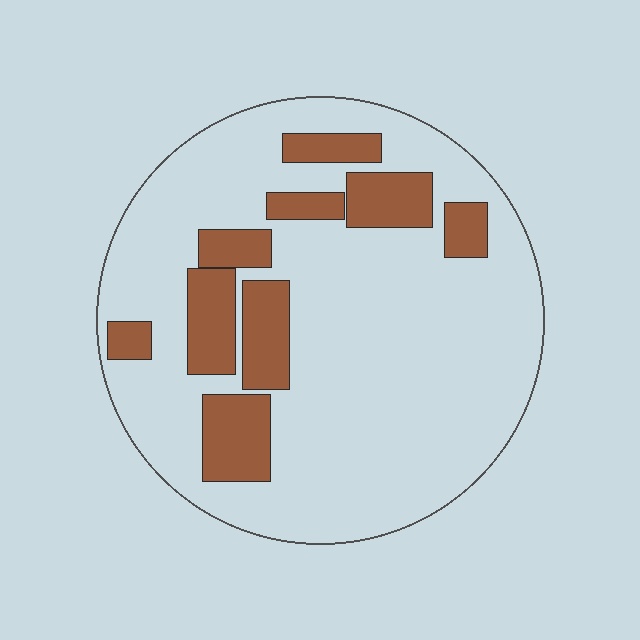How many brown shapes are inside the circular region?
9.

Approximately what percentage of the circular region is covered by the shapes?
Approximately 20%.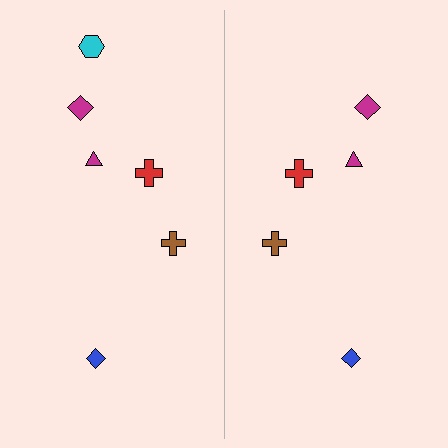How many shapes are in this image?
There are 11 shapes in this image.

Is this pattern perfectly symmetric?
No, the pattern is not perfectly symmetric. A cyan hexagon is missing from the right side.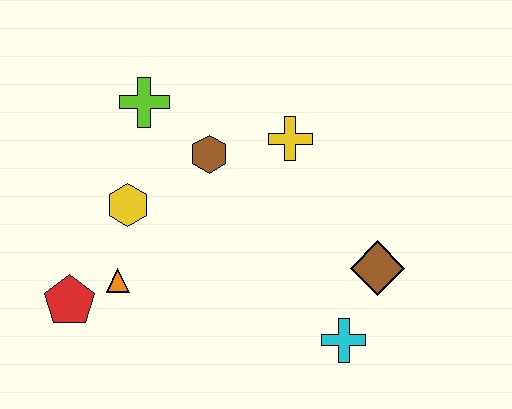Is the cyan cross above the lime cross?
No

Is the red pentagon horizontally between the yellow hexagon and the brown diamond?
No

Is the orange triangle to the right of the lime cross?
No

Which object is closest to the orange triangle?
The red pentagon is closest to the orange triangle.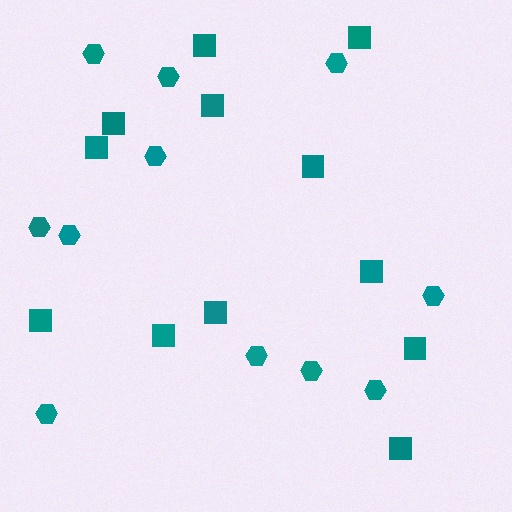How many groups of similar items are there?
There are 2 groups: one group of hexagons (11) and one group of squares (12).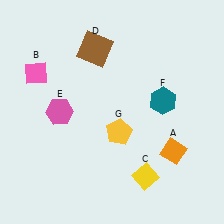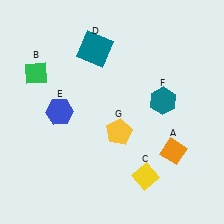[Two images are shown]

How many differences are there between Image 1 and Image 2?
There are 3 differences between the two images.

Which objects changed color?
B changed from pink to green. D changed from brown to teal. E changed from pink to blue.